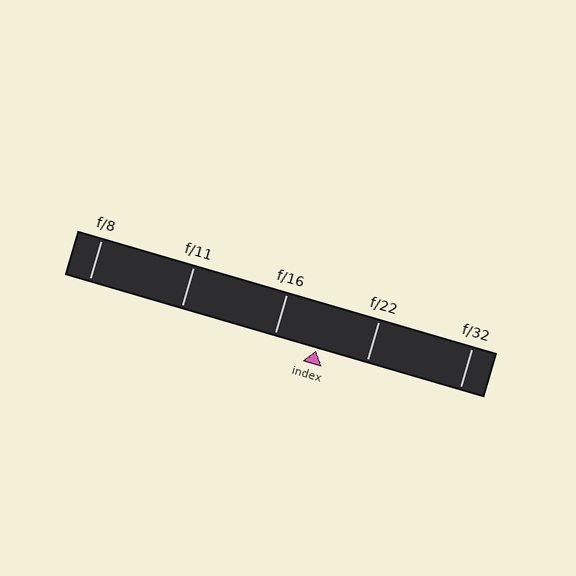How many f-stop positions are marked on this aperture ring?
There are 5 f-stop positions marked.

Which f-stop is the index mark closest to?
The index mark is closest to f/16.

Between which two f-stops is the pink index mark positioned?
The index mark is between f/16 and f/22.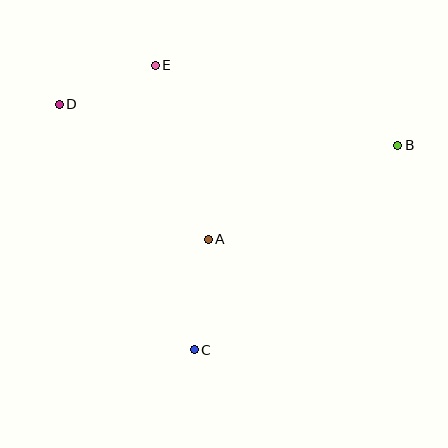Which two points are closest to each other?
Points D and E are closest to each other.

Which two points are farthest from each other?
Points B and D are farthest from each other.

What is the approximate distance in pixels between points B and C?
The distance between B and C is approximately 289 pixels.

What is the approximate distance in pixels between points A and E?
The distance between A and E is approximately 182 pixels.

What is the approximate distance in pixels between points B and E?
The distance between B and E is approximately 255 pixels.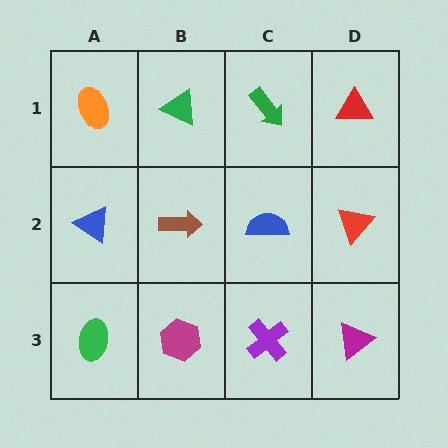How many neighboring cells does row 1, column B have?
3.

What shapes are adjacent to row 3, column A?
A blue triangle (row 2, column A), a magenta hexagon (row 3, column B).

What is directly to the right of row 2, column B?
A blue semicircle.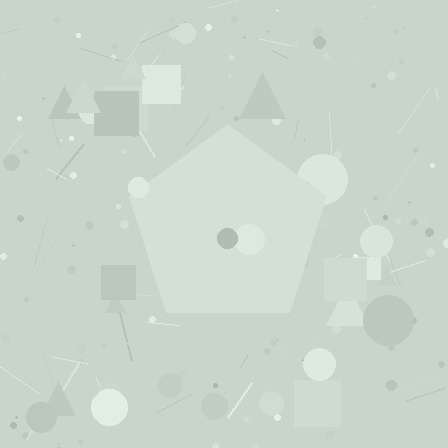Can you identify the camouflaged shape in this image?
The camouflaged shape is a pentagon.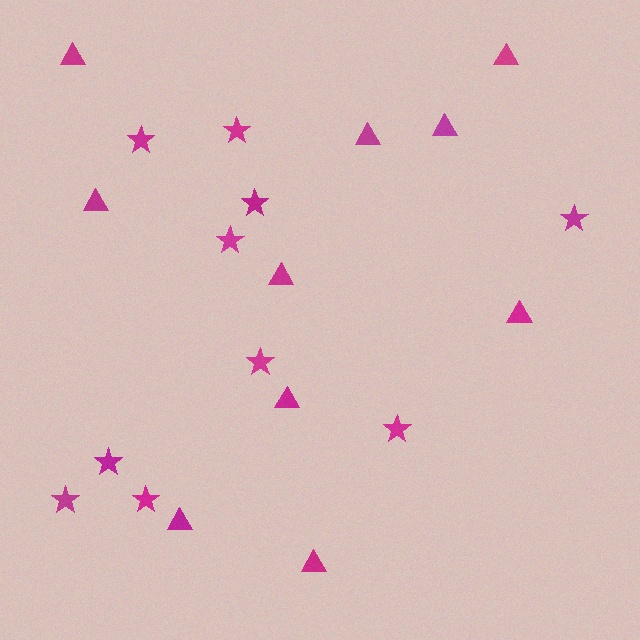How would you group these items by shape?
There are 2 groups: one group of stars (10) and one group of triangles (10).